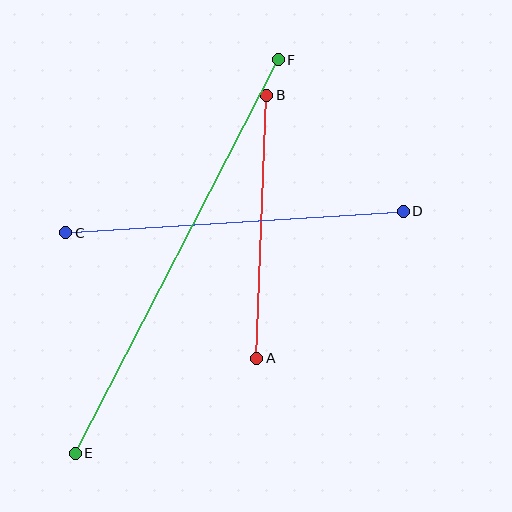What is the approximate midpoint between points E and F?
The midpoint is at approximately (177, 256) pixels.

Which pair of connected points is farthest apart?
Points E and F are farthest apart.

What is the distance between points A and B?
The distance is approximately 263 pixels.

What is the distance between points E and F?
The distance is approximately 443 pixels.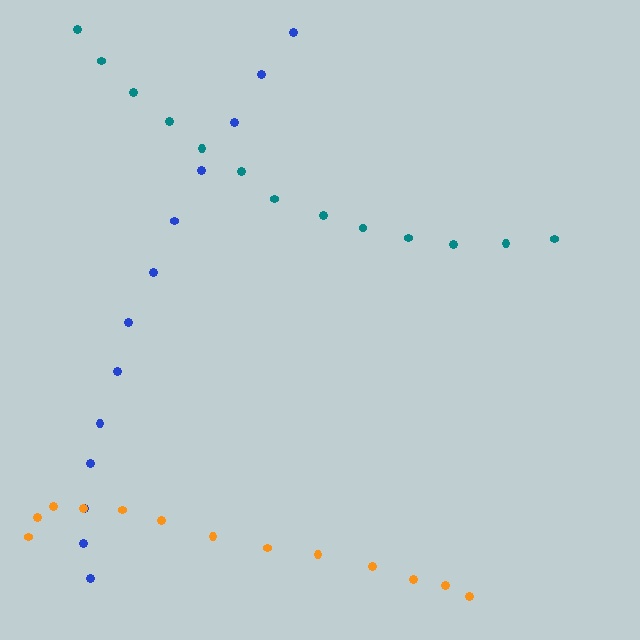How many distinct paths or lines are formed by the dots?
There are 3 distinct paths.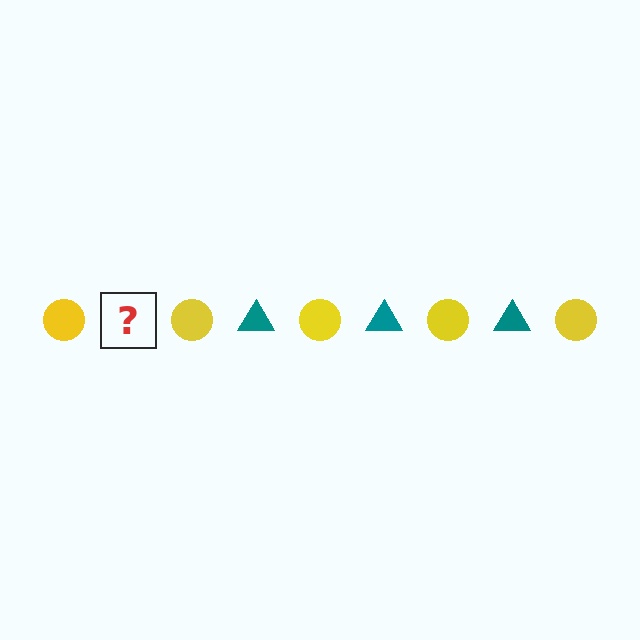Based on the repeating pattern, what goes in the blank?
The blank should be a teal triangle.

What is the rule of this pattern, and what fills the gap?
The rule is that the pattern alternates between yellow circle and teal triangle. The gap should be filled with a teal triangle.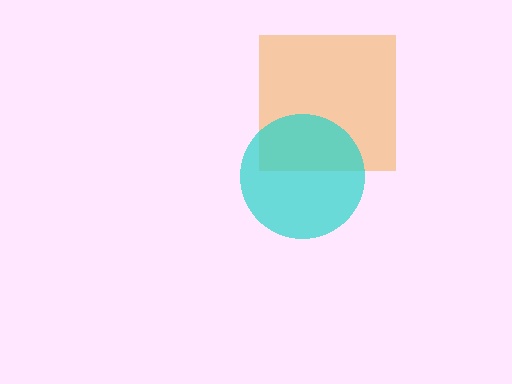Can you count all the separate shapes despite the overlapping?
Yes, there are 2 separate shapes.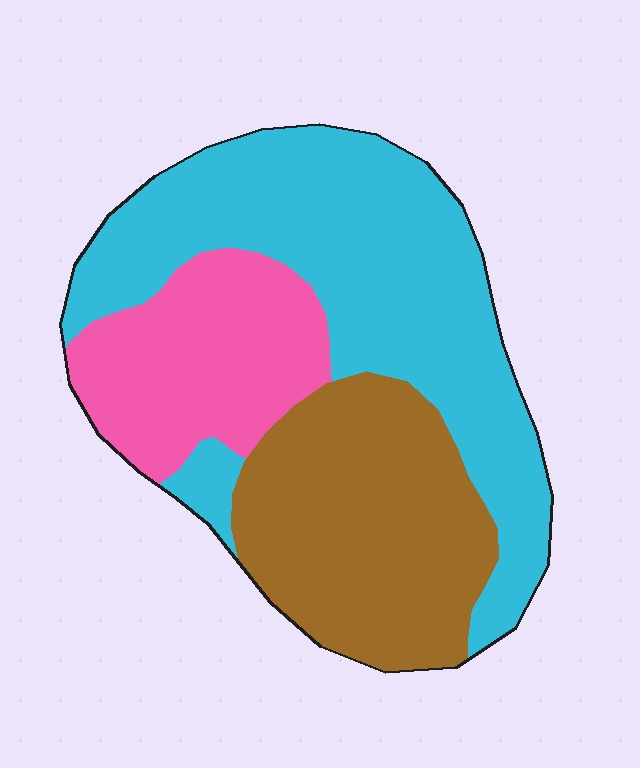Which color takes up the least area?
Pink, at roughly 20%.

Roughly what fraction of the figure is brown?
Brown takes up about one third (1/3) of the figure.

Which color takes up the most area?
Cyan, at roughly 45%.